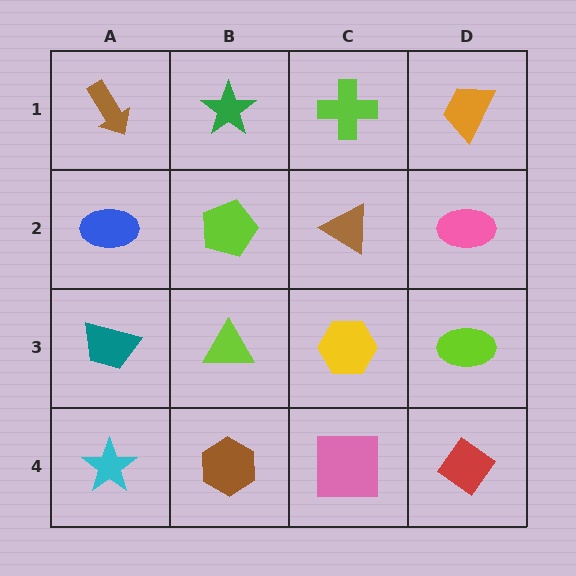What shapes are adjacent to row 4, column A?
A teal trapezoid (row 3, column A), a brown hexagon (row 4, column B).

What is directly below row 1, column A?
A blue ellipse.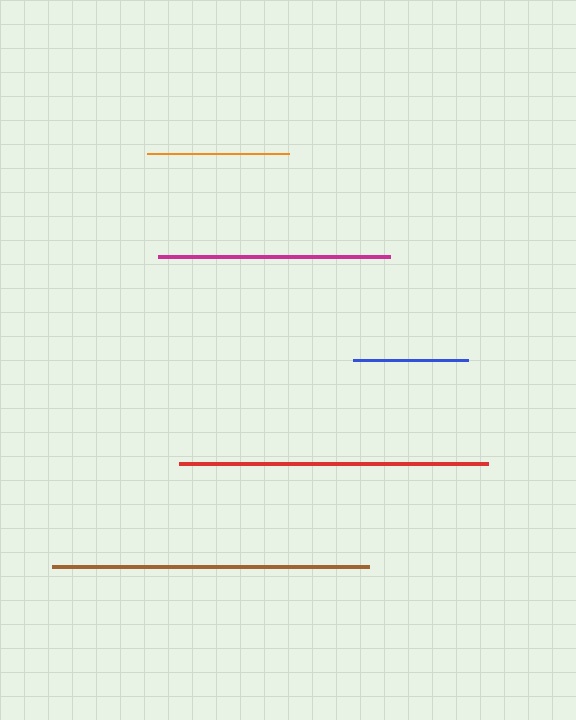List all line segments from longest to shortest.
From longest to shortest: brown, red, magenta, orange, blue.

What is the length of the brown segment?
The brown segment is approximately 317 pixels long.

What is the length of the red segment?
The red segment is approximately 309 pixels long.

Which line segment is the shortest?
The blue line is the shortest at approximately 115 pixels.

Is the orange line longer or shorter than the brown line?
The brown line is longer than the orange line.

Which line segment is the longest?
The brown line is the longest at approximately 317 pixels.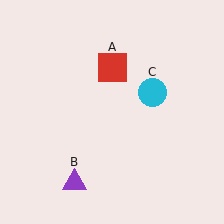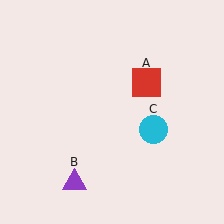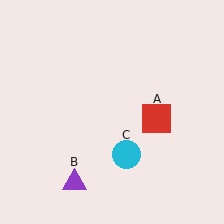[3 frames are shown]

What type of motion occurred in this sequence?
The red square (object A), cyan circle (object C) rotated clockwise around the center of the scene.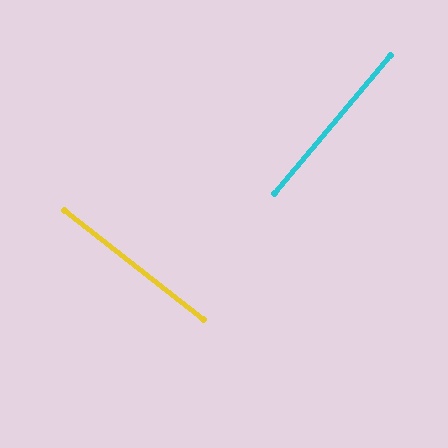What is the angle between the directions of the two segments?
Approximately 88 degrees.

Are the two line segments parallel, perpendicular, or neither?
Perpendicular — they meet at approximately 88°.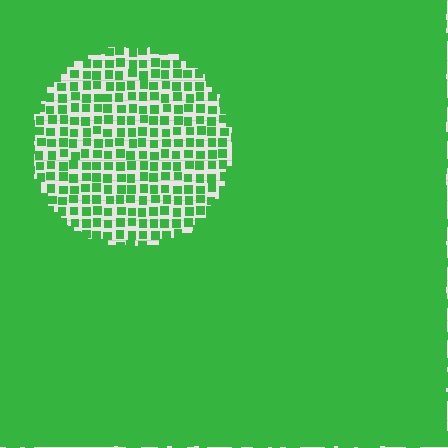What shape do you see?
I see a circle.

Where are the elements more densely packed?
The elements are more densely packed outside the circle boundary.